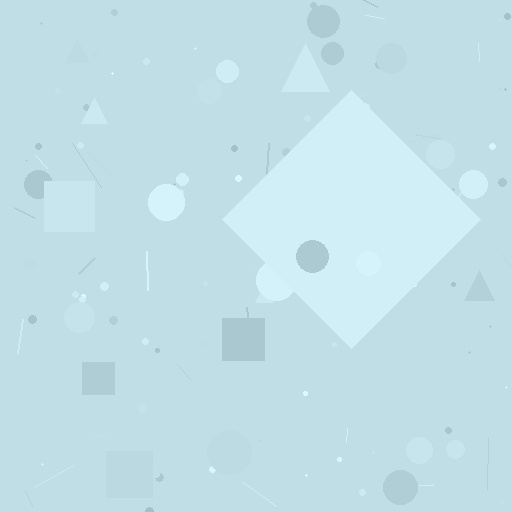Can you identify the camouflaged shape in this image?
The camouflaged shape is a diamond.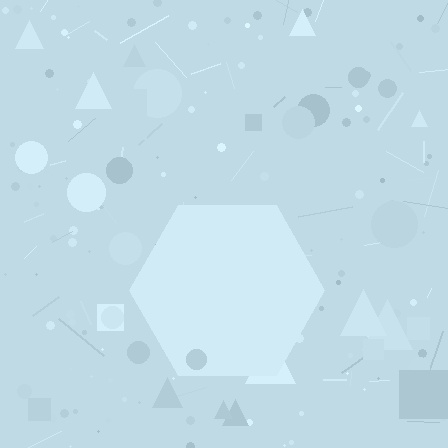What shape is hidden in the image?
A hexagon is hidden in the image.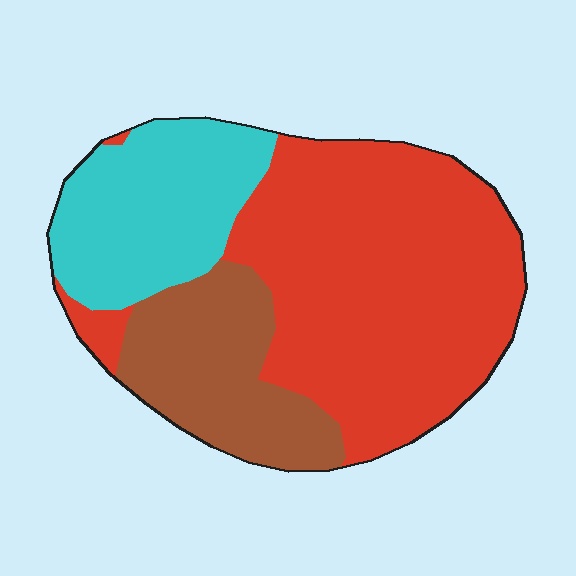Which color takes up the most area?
Red, at roughly 55%.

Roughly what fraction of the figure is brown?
Brown covers roughly 20% of the figure.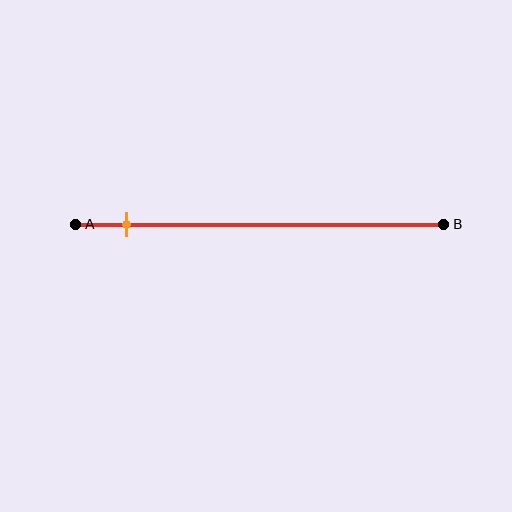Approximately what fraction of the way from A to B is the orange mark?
The orange mark is approximately 15% of the way from A to B.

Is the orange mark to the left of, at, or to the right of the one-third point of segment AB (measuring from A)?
The orange mark is to the left of the one-third point of segment AB.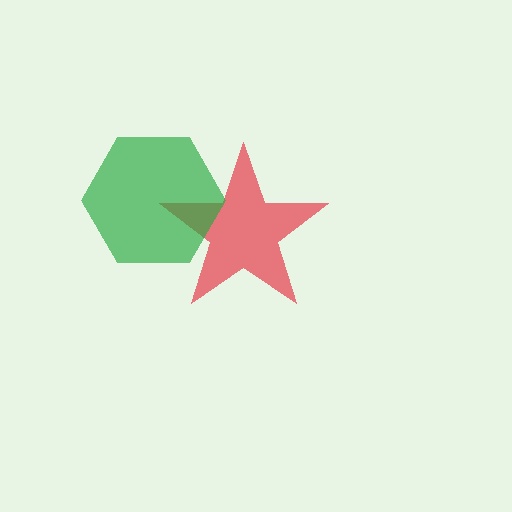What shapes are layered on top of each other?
The layered shapes are: a red star, a green hexagon.